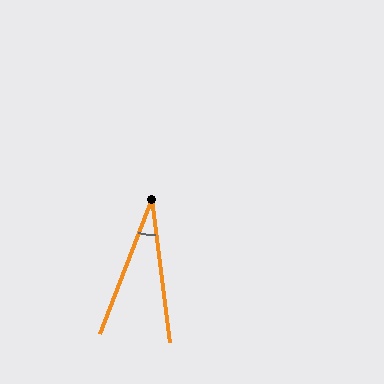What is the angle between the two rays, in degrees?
Approximately 28 degrees.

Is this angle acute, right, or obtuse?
It is acute.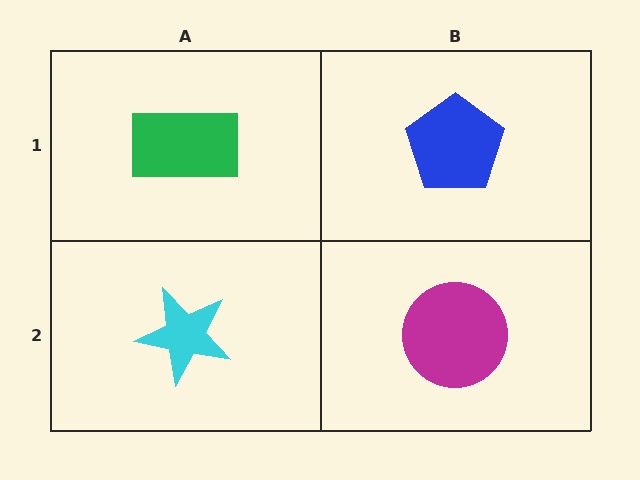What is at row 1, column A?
A green rectangle.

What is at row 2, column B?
A magenta circle.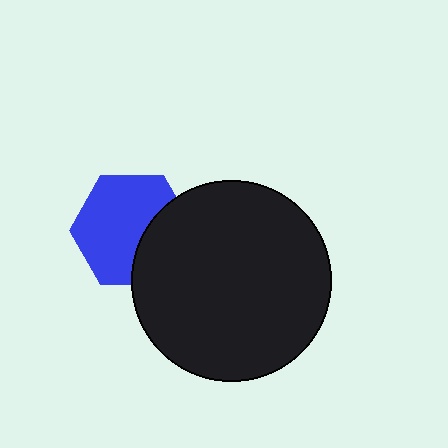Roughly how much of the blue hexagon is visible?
Most of it is visible (roughly 67%).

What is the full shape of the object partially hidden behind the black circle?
The partially hidden object is a blue hexagon.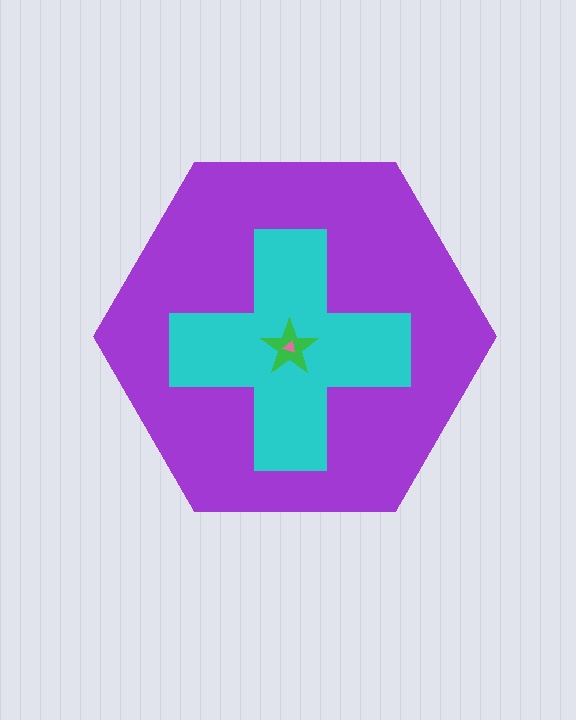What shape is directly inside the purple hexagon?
The cyan cross.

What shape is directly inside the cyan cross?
The green star.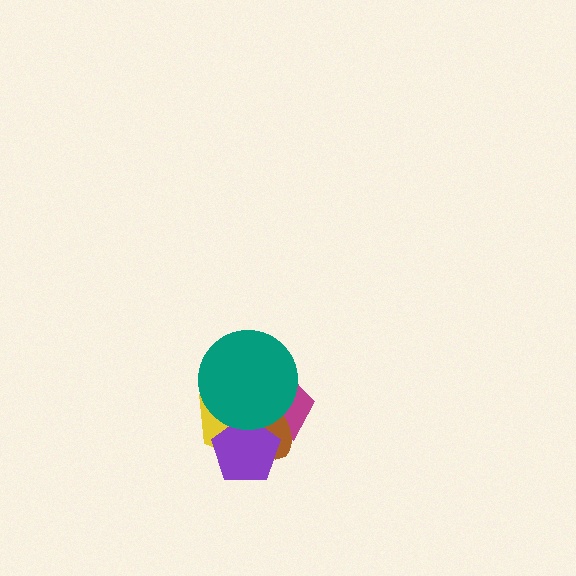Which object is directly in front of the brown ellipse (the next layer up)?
The purple pentagon is directly in front of the brown ellipse.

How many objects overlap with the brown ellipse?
4 objects overlap with the brown ellipse.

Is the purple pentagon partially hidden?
Yes, it is partially covered by another shape.